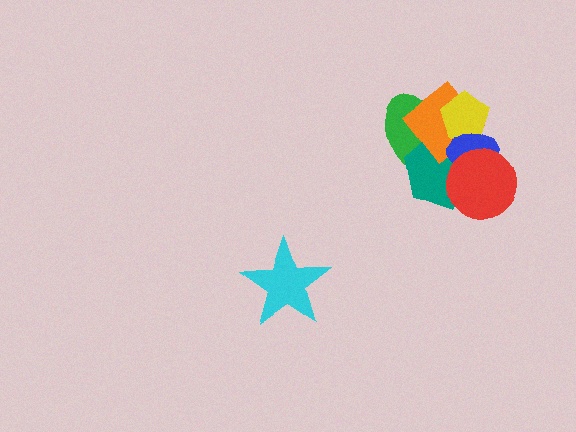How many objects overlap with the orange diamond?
4 objects overlap with the orange diamond.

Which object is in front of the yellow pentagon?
The blue ellipse is in front of the yellow pentagon.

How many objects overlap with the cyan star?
0 objects overlap with the cyan star.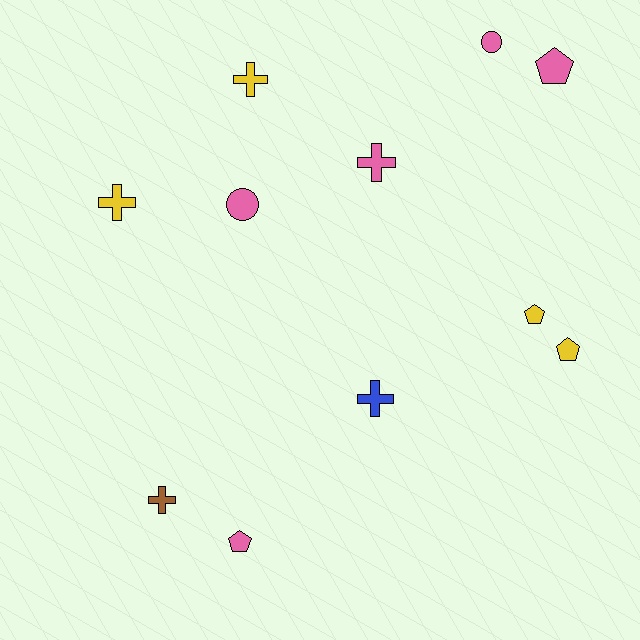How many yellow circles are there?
There are no yellow circles.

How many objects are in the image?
There are 11 objects.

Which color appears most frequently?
Pink, with 5 objects.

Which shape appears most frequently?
Cross, with 5 objects.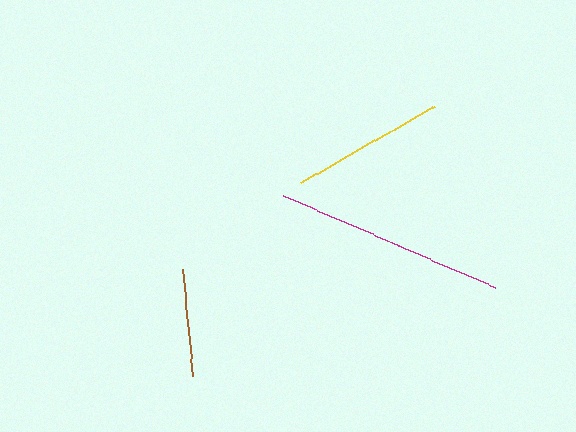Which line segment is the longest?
The magenta line is the longest at approximately 231 pixels.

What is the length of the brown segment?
The brown segment is approximately 107 pixels long.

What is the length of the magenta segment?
The magenta segment is approximately 231 pixels long.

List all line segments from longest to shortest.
From longest to shortest: magenta, yellow, brown.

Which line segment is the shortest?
The brown line is the shortest at approximately 107 pixels.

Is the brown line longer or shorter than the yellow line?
The yellow line is longer than the brown line.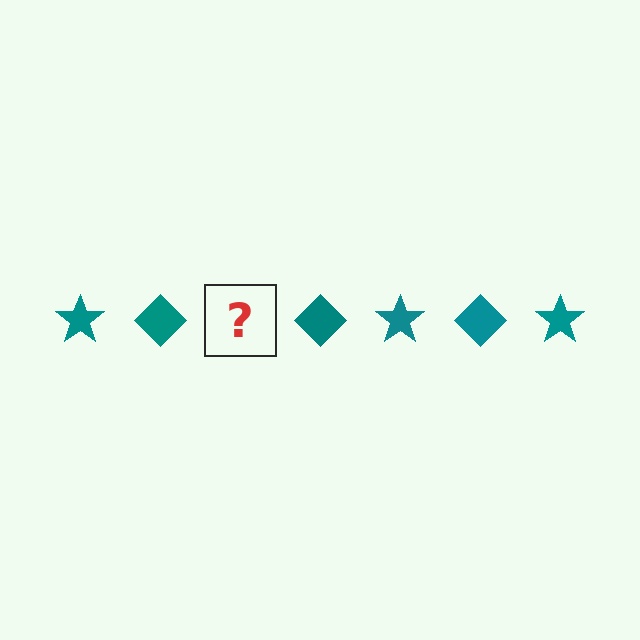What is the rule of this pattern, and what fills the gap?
The rule is that the pattern cycles through star, diamond shapes in teal. The gap should be filled with a teal star.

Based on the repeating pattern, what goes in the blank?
The blank should be a teal star.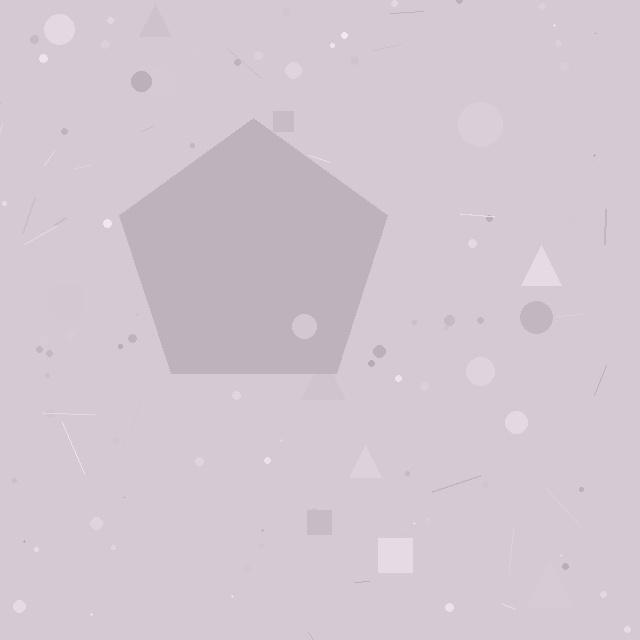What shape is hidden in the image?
A pentagon is hidden in the image.